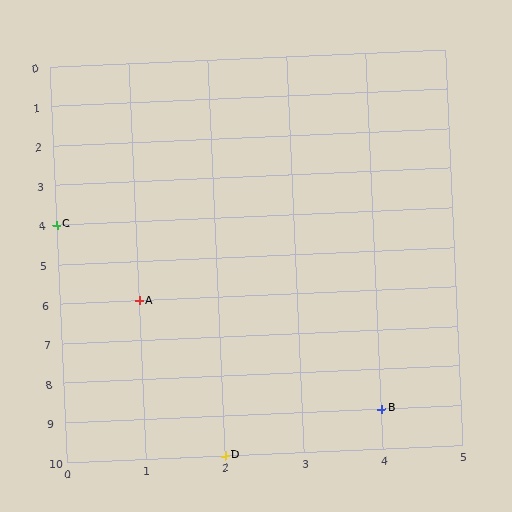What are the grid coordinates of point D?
Point D is at grid coordinates (2, 10).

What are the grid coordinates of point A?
Point A is at grid coordinates (1, 6).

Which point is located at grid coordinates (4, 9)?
Point B is at (4, 9).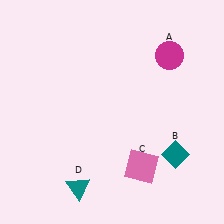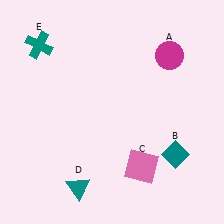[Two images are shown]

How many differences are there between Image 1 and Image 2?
There is 1 difference between the two images.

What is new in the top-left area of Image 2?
A teal cross (E) was added in the top-left area of Image 2.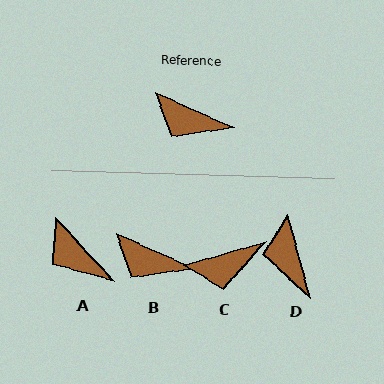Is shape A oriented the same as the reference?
No, it is off by about 24 degrees.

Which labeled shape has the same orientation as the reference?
B.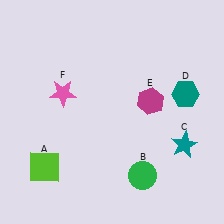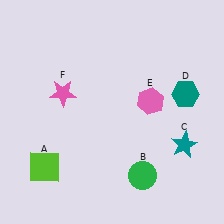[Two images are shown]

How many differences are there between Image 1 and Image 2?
There is 1 difference between the two images.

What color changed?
The hexagon (E) changed from magenta in Image 1 to pink in Image 2.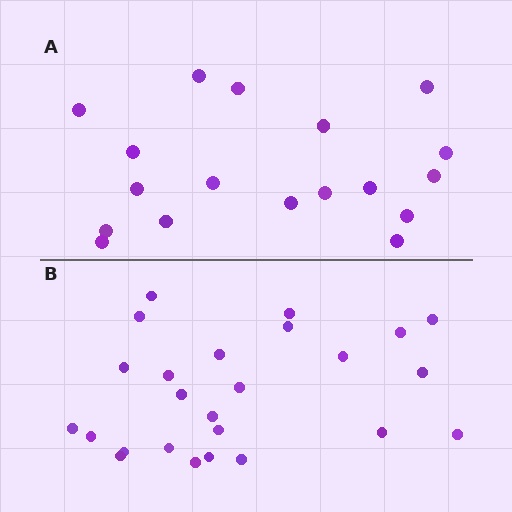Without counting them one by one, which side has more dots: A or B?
Region B (the bottom region) has more dots.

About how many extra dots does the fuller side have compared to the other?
Region B has roughly 8 or so more dots than region A.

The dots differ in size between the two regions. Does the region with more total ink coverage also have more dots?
No. Region A has more total ink coverage because its dots are larger, but region B actually contains more individual dots. Total area can be misleading — the number of items is what matters here.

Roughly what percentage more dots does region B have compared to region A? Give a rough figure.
About 40% more.